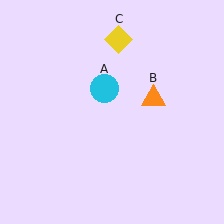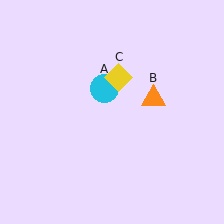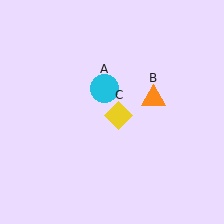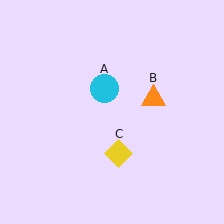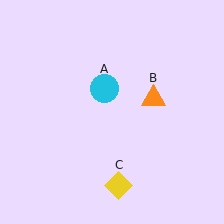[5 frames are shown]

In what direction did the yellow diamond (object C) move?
The yellow diamond (object C) moved down.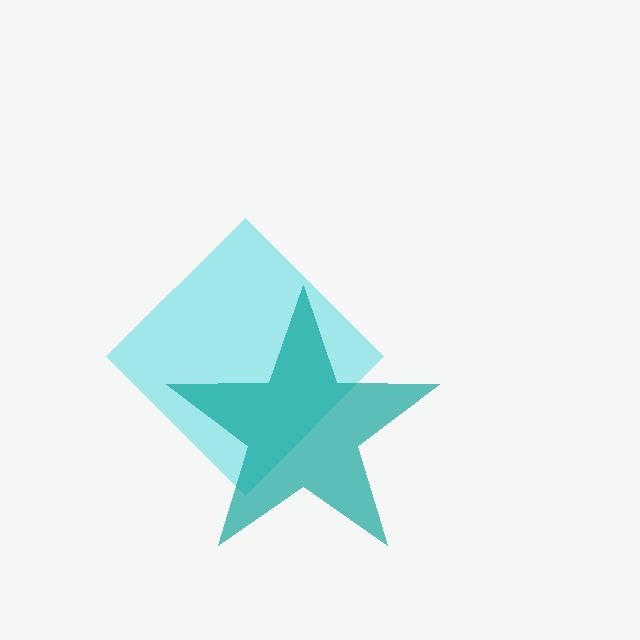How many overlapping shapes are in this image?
There are 2 overlapping shapes in the image.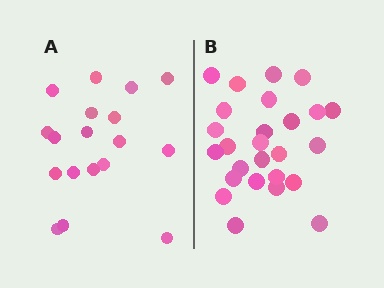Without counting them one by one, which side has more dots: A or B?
Region B (the right region) has more dots.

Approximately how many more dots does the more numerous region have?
Region B has roughly 8 or so more dots than region A.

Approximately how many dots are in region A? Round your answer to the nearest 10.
About 20 dots. (The exact count is 18, which rounds to 20.)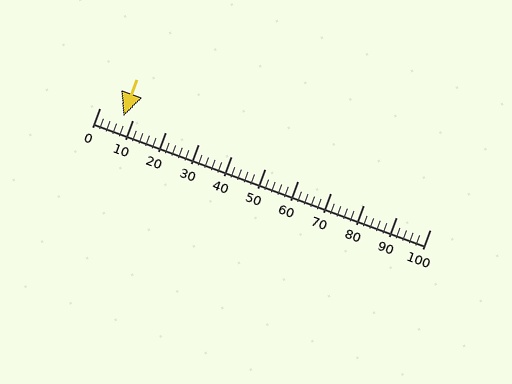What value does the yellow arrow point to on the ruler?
The yellow arrow points to approximately 7.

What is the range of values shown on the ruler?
The ruler shows values from 0 to 100.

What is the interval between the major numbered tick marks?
The major tick marks are spaced 10 units apart.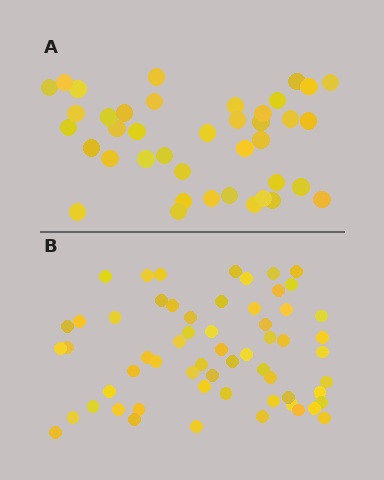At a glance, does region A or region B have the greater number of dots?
Region B (the bottom region) has more dots.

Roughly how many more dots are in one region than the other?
Region B has approximately 20 more dots than region A.